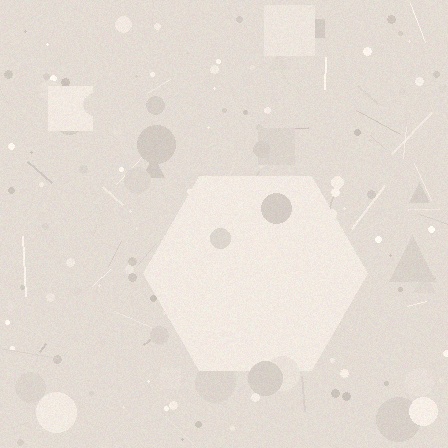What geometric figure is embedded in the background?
A hexagon is embedded in the background.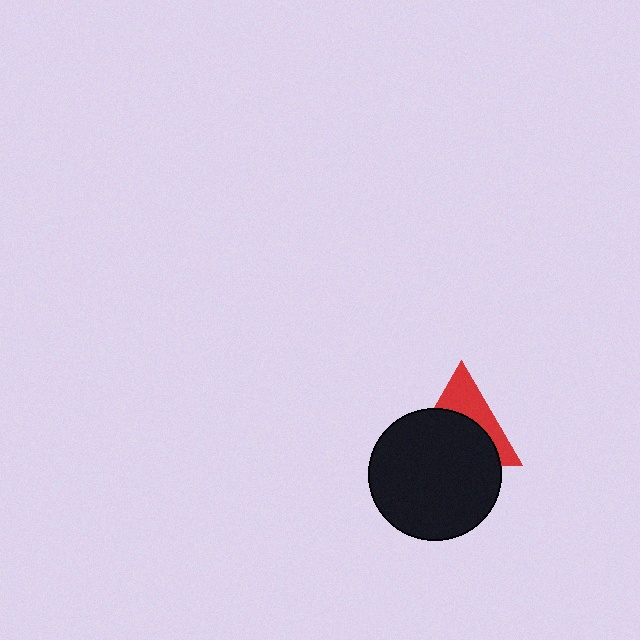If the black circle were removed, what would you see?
You would see the complete red triangle.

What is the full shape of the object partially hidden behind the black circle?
The partially hidden object is a red triangle.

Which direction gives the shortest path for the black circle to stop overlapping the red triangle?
Moving down gives the shortest separation.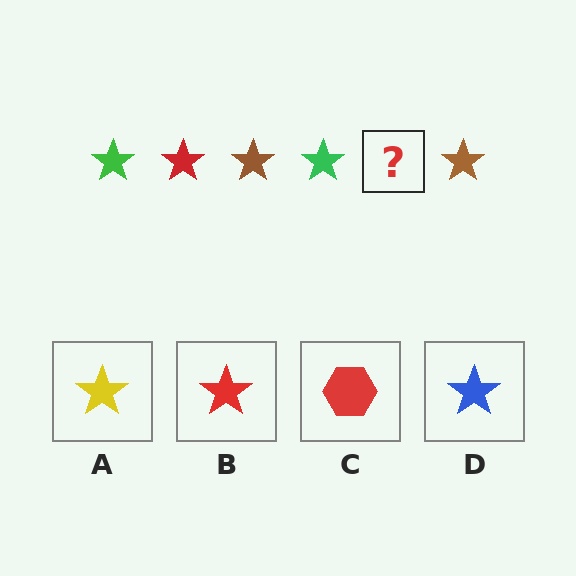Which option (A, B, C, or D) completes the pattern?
B.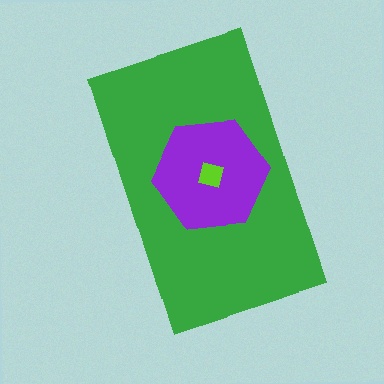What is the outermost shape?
The green rectangle.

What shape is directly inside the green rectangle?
The purple hexagon.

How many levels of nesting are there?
3.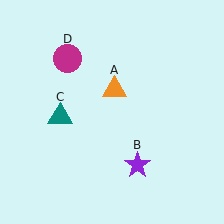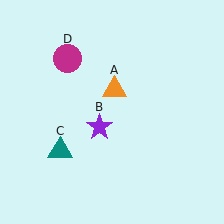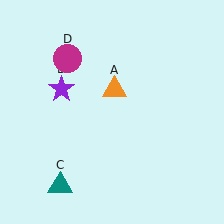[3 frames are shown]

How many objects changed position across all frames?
2 objects changed position: purple star (object B), teal triangle (object C).